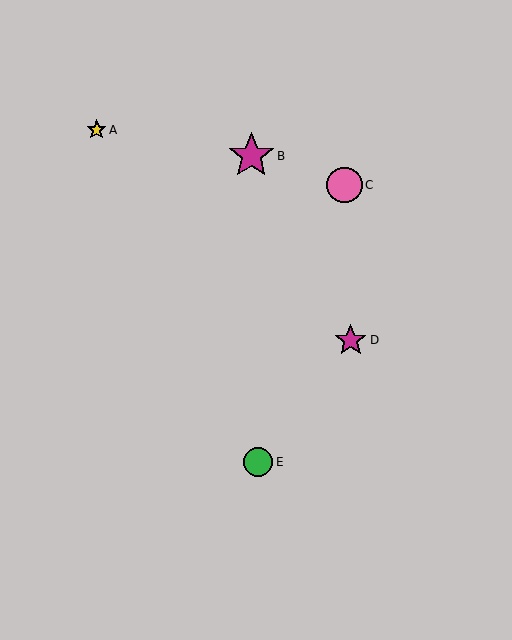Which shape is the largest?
The magenta star (labeled B) is the largest.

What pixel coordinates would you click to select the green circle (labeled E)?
Click at (258, 462) to select the green circle E.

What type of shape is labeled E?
Shape E is a green circle.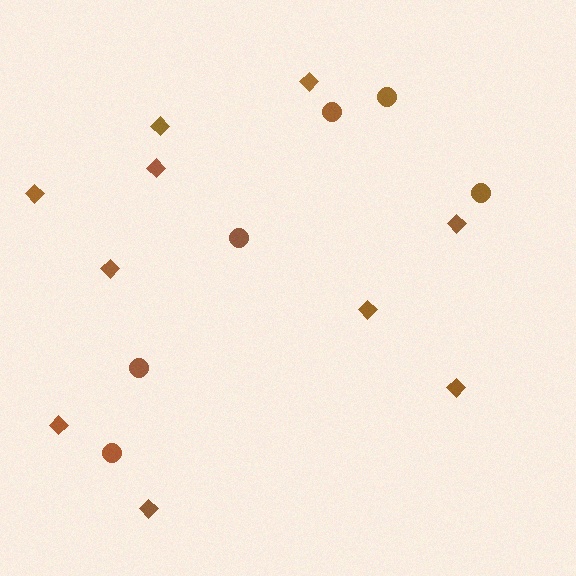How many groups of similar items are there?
There are 2 groups: one group of diamonds (10) and one group of circles (6).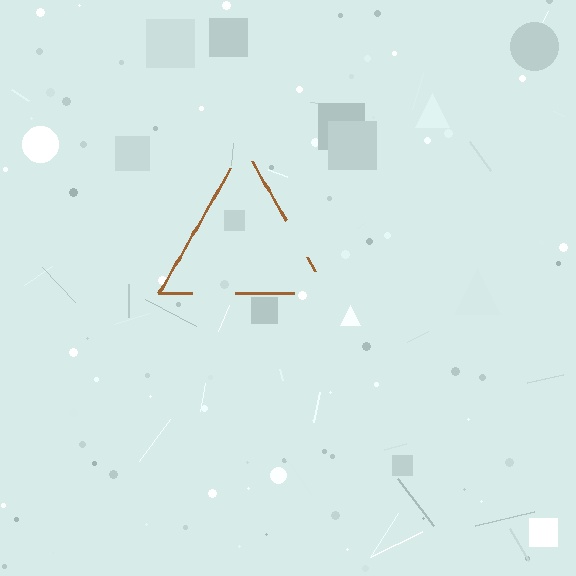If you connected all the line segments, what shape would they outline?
They would outline a triangle.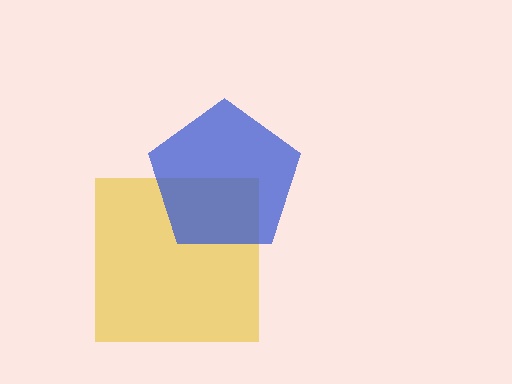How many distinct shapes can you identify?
There are 2 distinct shapes: a yellow square, a blue pentagon.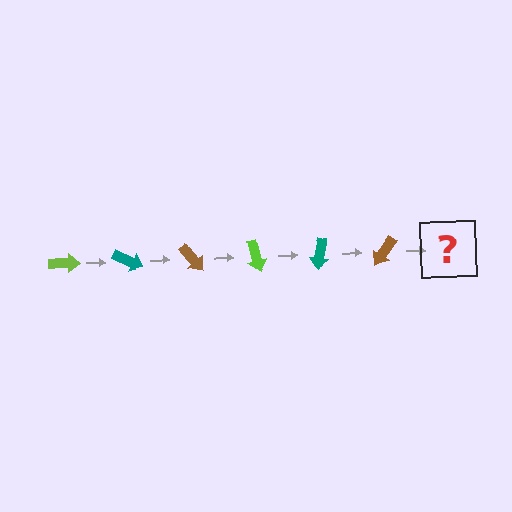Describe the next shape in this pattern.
It should be a lime arrow, rotated 150 degrees from the start.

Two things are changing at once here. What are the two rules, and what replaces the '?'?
The two rules are that it rotates 25 degrees each step and the color cycles through lime, teal, and brown. The '?' should be a lime arrow, rotated 150 degrees from the start.